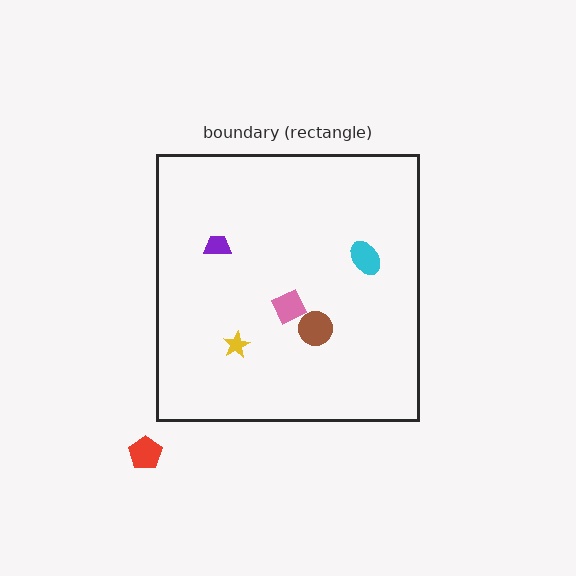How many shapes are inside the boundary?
5 inside, 1 outside.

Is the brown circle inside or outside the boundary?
Inside.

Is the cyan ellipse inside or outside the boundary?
Inside.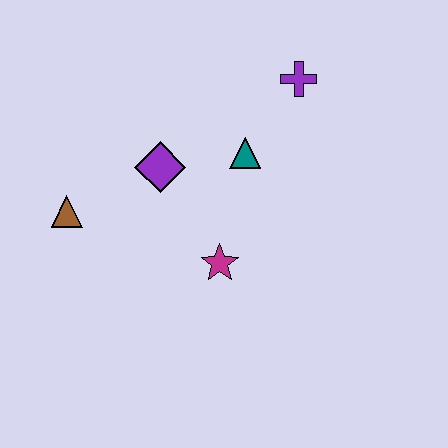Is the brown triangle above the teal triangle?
No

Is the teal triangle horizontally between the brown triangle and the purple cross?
Yes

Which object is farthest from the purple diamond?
The purple cross is farthest from the purple diamond.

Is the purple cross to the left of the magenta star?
No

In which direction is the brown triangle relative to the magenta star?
The brown triangle is to the left of the magenta star.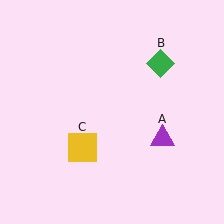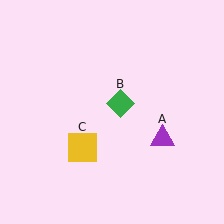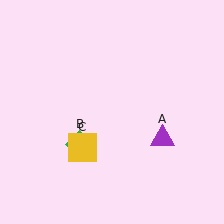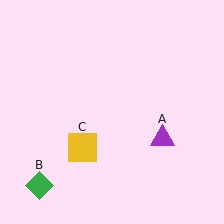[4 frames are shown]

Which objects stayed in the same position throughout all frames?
Purple triangle (object A) and yellow square (object C) remained stationary.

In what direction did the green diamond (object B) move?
The green diamond (object B) moved down and to the left.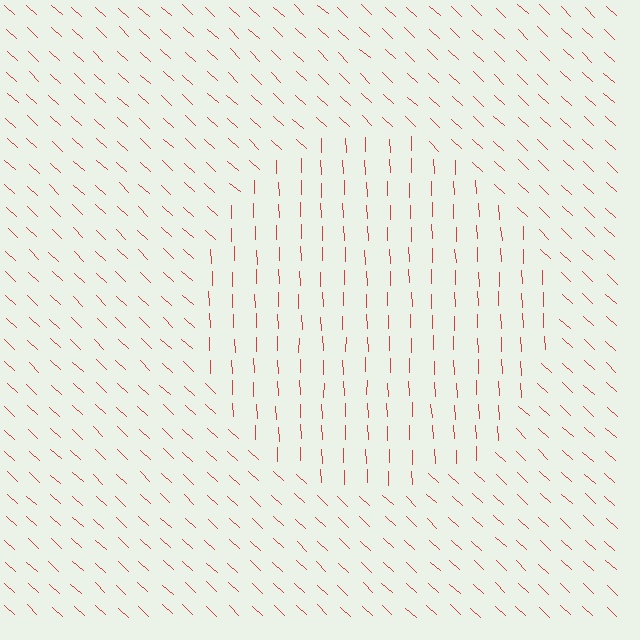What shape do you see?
I see a circle.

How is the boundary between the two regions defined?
The boundary is defined purely by a change in line orientation (approximately 45 degrees difference). All lines are the same color and thickness.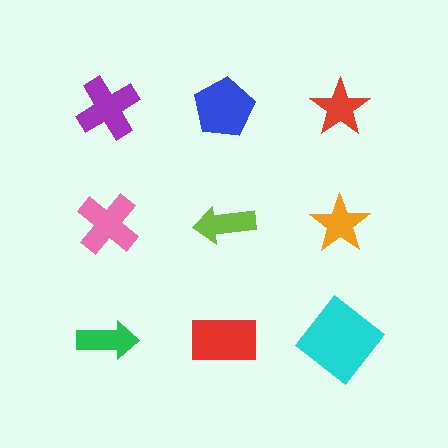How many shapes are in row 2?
3 shapes.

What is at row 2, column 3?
An orange star.